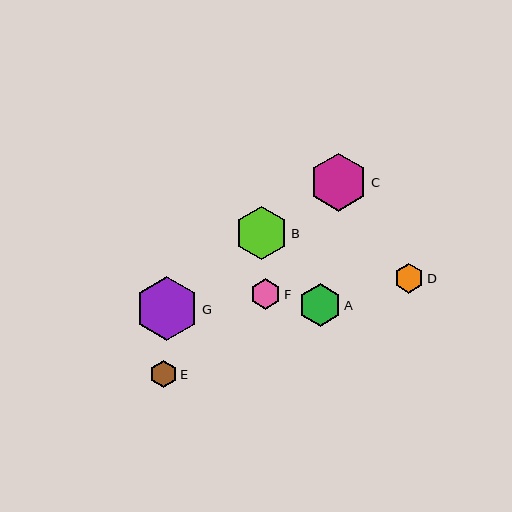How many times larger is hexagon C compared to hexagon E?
Hexagon C is approximately 2.1 times the size of hexagon E.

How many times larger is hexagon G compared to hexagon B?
Hexagon G is approximately 1.2 times the size of hexagon B.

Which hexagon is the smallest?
Hexagon E is the smallest with a size of approximately 27 pixels.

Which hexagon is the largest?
Hexagon G is the largest with a size of approximately 64 pixels.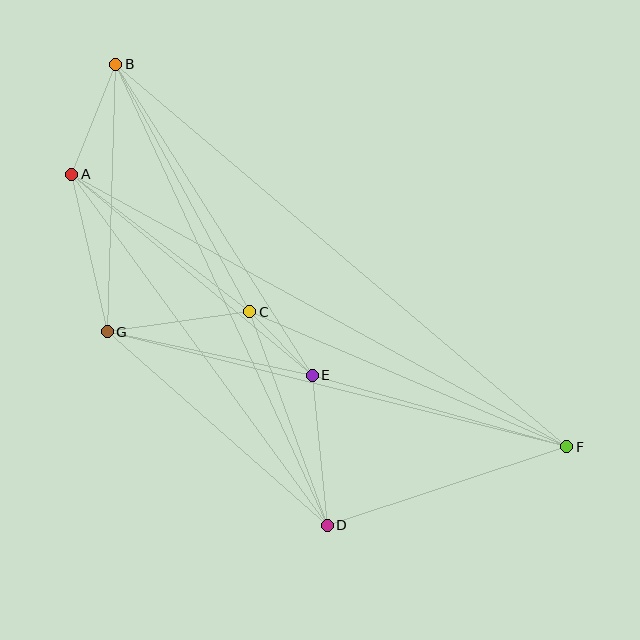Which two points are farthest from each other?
Points B and F are farthest from each other.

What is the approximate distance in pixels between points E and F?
The distance between E and F is approximately 264 pixels.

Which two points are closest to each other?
Points C and E are closest to each other.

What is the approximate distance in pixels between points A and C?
The distance between A and C is approximately 225 pixels.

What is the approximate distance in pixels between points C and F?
The distance between C and F is approximately 344 pixels.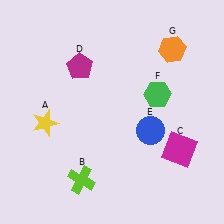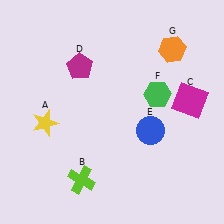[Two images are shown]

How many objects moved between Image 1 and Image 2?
1 object moved between the two images.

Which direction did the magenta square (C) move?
The magenta square (C) moved up.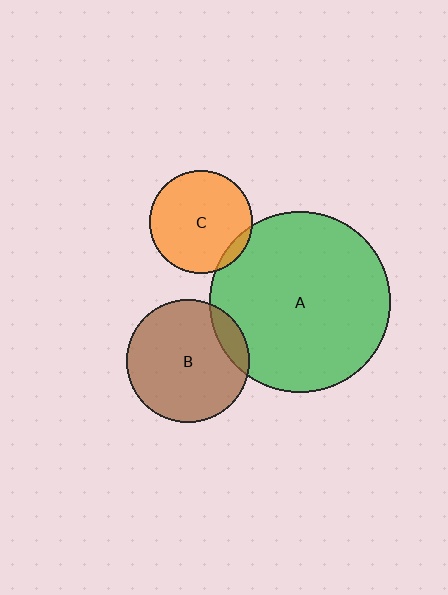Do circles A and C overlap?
Yes.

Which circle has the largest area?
Circle A (green).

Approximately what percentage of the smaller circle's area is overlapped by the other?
Approximately 5%.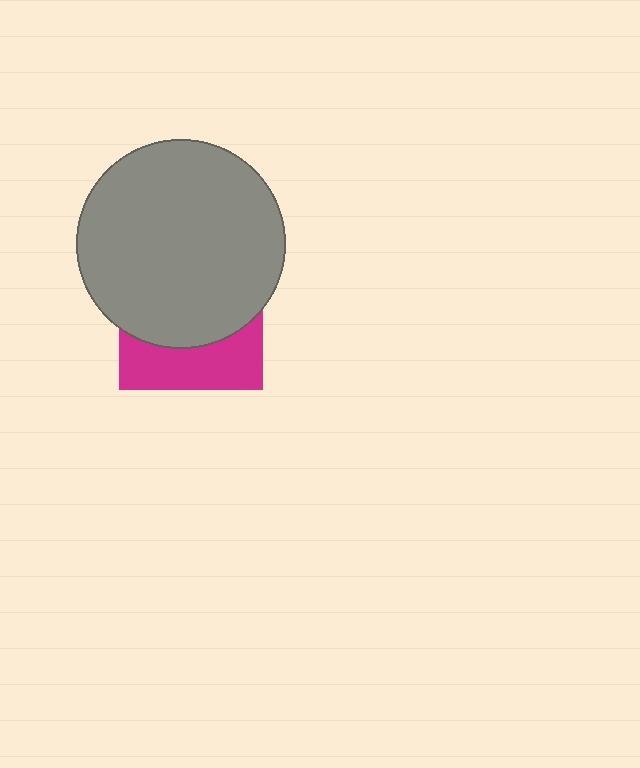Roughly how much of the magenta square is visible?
A small part of it is visible (roughly 35%).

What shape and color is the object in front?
The object in front is a gray circle.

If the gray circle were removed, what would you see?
You would see the complete magenta square.